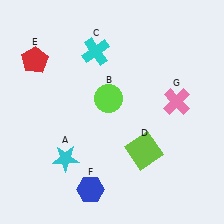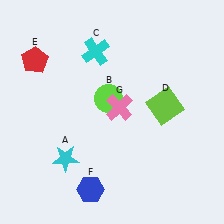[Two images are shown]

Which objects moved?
The objects that moved are: the lime square (D), the pink cross (G).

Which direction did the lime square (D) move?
The lime square (D) moved up.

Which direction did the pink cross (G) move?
The pink cross (G) moved left.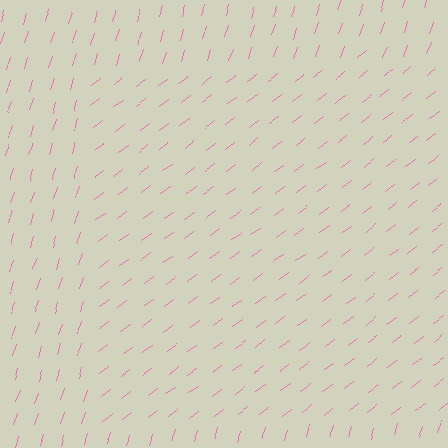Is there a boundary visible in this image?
Yes, there is a texture boundary formed by a change in line orientation.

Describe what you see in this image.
The image is filled with small pink line segments. A rectangle region in the image has lines oriented differently from the surrounding lines, creating a visible texture boundary.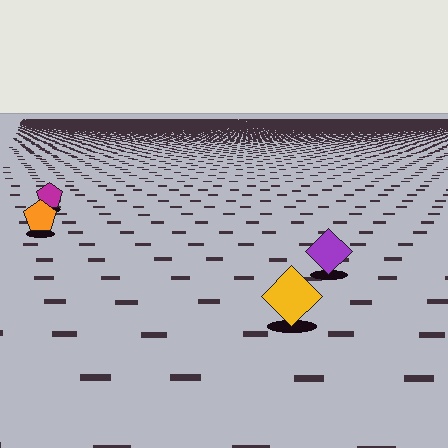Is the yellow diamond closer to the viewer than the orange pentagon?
Yes. The yellow diamond is closer — you can tell from the texture gradient: the ground texture is coarser near it.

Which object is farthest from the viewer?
The magenta pentagon is farthest from the viewer. It appears smaller and the ground texture around it is denser.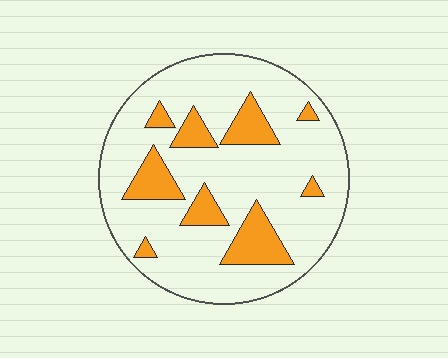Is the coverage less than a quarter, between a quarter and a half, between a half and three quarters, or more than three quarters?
Less than a quarter.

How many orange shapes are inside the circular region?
9.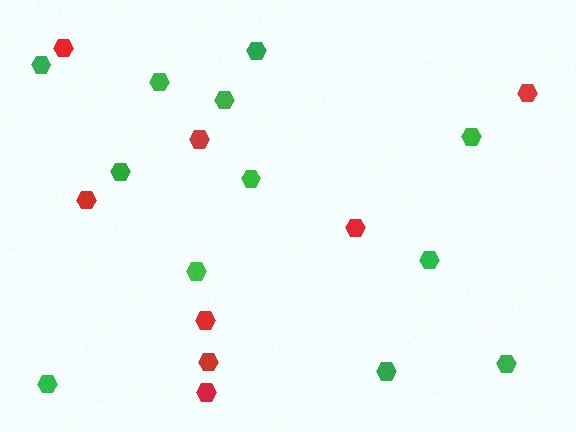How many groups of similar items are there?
There are 2 groups: one group of green hexagons (12) and one group of red hexagons (8).